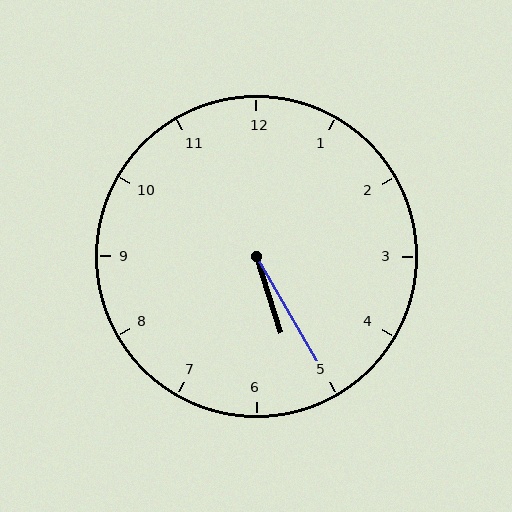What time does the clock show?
5:25.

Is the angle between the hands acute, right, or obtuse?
It is acute.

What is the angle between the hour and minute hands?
Approximately 12 degrees.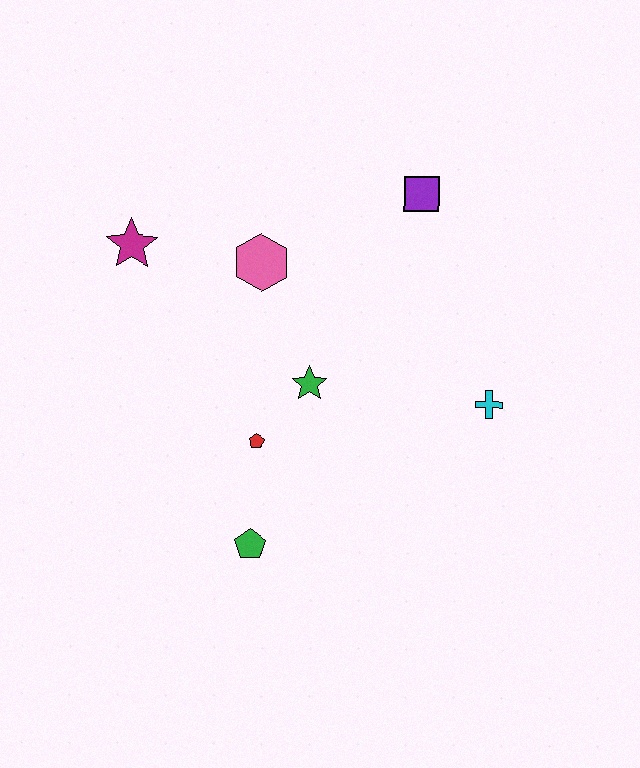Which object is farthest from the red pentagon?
The purple square is farthest from the red pentagon.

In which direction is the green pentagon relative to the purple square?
The green pentagon is below the purple square.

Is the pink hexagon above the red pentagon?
Yes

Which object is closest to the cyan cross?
The green star is closest to the cyan cross.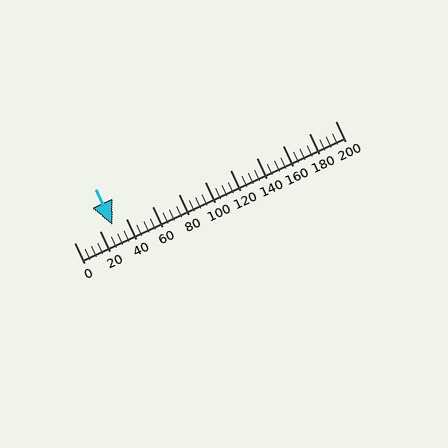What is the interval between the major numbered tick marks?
The major tick marks are spaced 20 units apart.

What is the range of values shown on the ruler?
The ruler shows values from 0 to 200.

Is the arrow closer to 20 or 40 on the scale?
The arrow is closer to 20.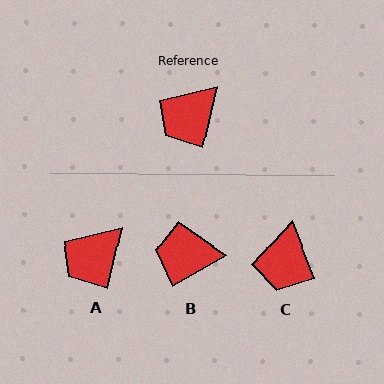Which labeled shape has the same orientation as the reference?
A.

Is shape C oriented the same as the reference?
No, it is off by about 35 degrees.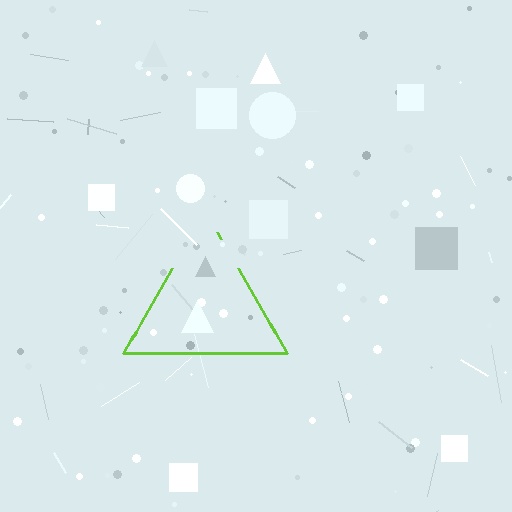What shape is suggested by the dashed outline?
The dashed outline suggests a triangle.